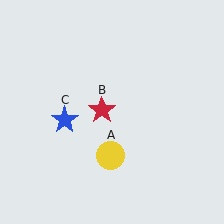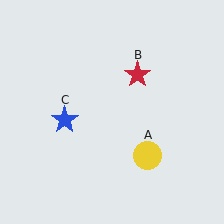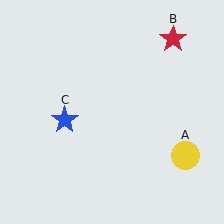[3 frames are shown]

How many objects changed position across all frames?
2 objects changed position: yellow circle (object A), red star (object B).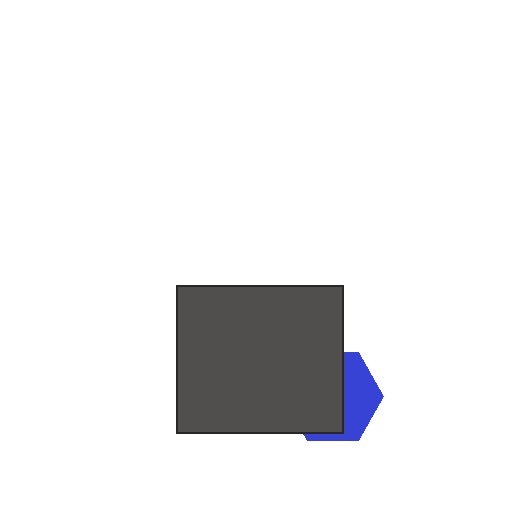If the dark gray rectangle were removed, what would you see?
You would see the complete blue hexagon.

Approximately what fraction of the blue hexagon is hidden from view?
Roughly 60% of the blue hexagon is hidden behind the dark gray rectangle.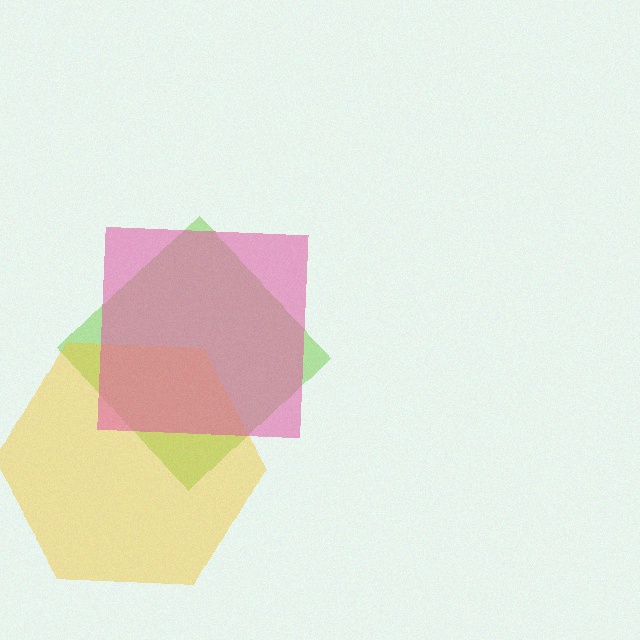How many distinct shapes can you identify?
There are 3 distinct shapes: a lime diamond, a yellow hexagon, a pink square.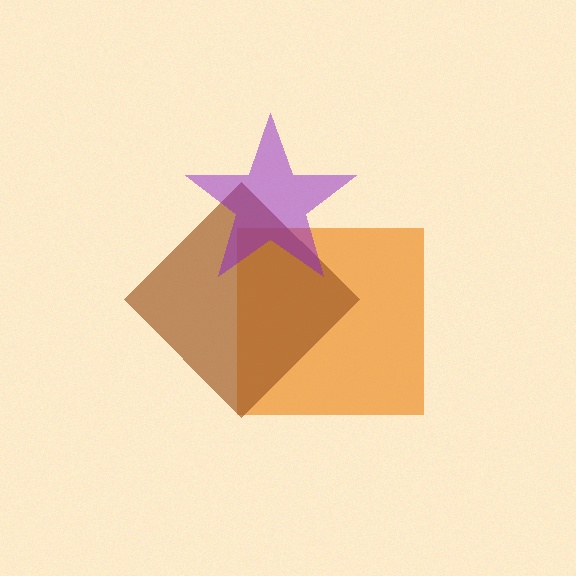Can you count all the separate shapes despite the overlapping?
Yes, there are 3 separate shapes.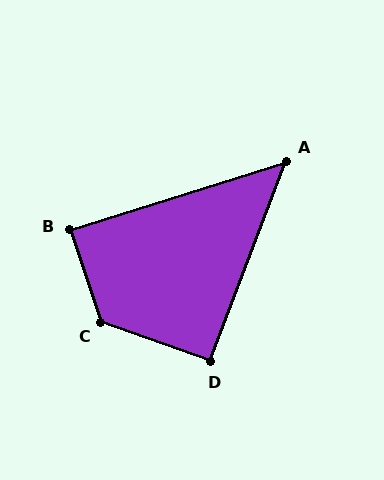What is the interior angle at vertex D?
Approximately 91 degrees (approximately right).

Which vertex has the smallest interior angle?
A, at approximately 52 degrees.